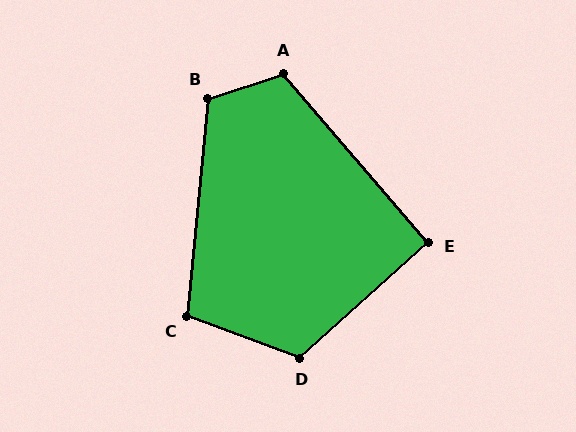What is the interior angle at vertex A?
Approximately 112 degrees (obtuse).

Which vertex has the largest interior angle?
D, at approximately 118 degrees.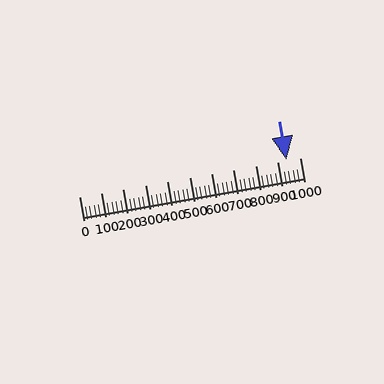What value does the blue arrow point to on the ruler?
The blue arrow points to approximately 939.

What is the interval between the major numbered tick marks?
The major tick marks are spaced 100 units apart.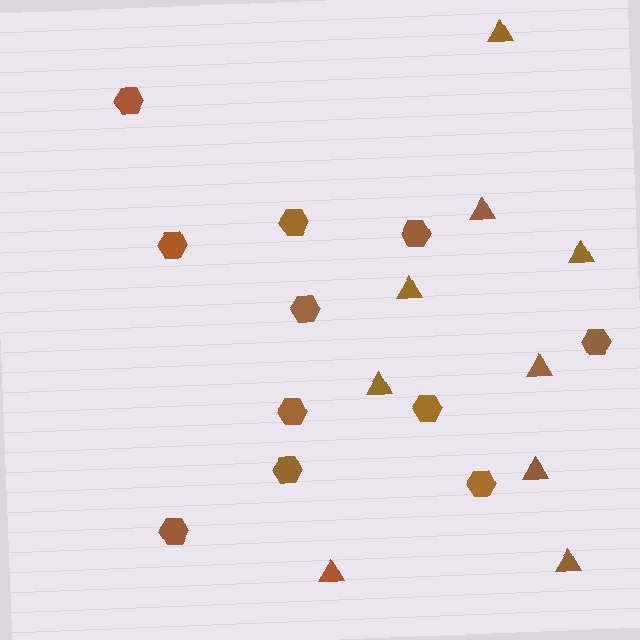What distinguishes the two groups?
There are 2 groups: one group of triangles (9) and one group of hexagons (11).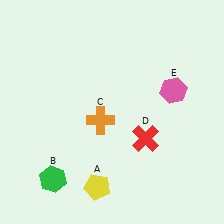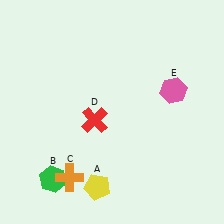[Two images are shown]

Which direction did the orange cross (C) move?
The orange cross (C) moved down.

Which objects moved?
The objects that moved are: the orange cross (C), the red cross (D).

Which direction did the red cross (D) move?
The red cross (D) moved left.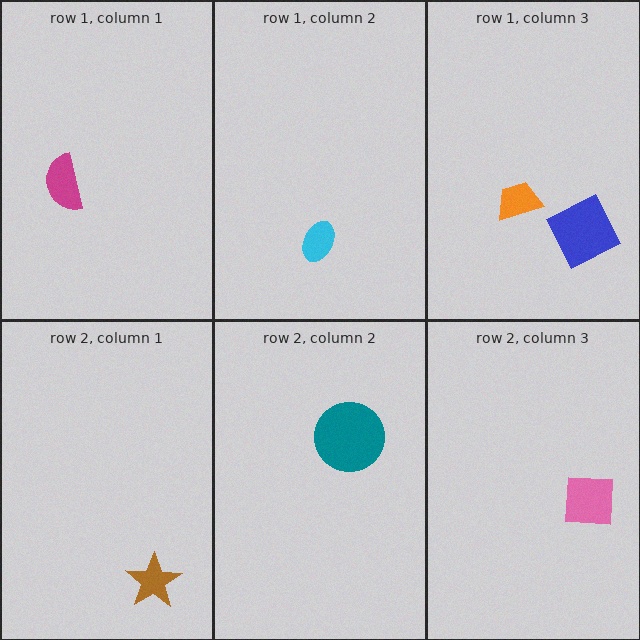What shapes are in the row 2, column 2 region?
The teal circle.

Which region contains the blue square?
The row 1, column 3 region.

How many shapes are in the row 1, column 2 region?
1.